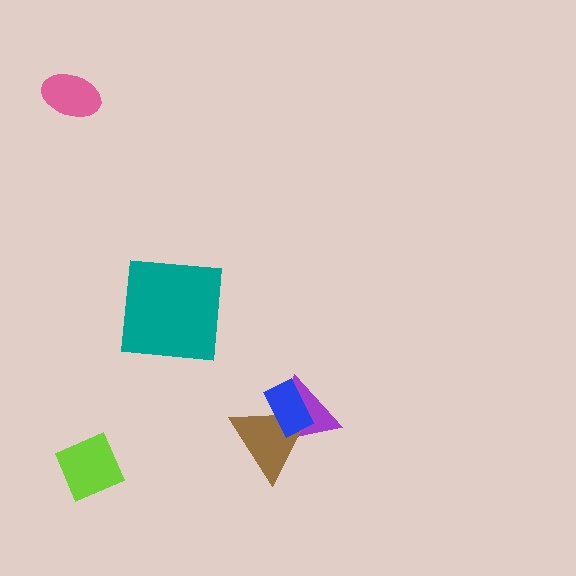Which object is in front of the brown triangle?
The blue rectangle is in front of the brown triangle.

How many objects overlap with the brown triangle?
2 objects overlap with the brown triangle.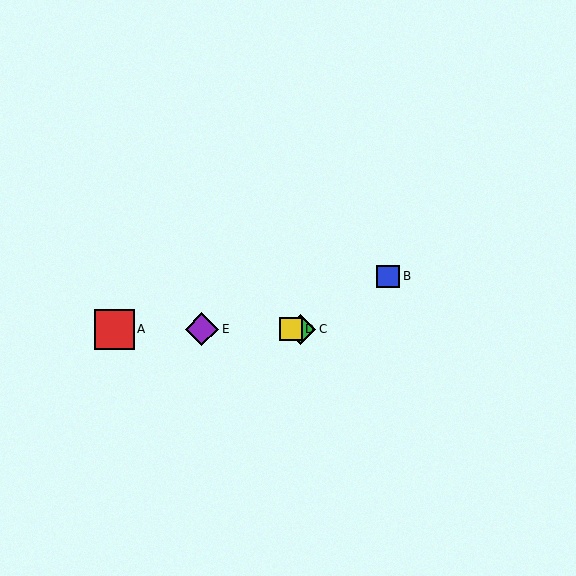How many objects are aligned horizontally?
4 objects (A, C, D, E) are aligned horizontally.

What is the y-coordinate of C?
Object C is at y≈329.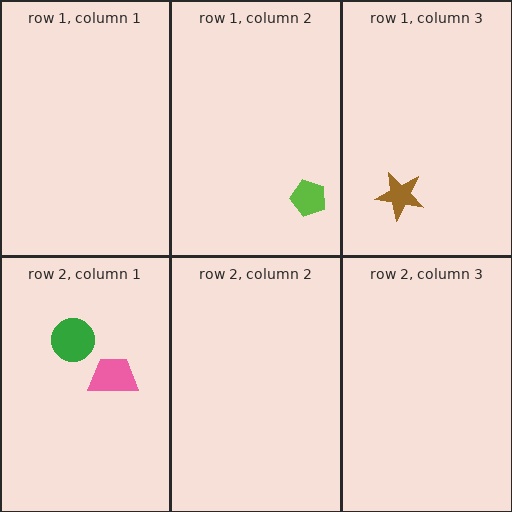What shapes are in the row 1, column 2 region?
The lime pentagon.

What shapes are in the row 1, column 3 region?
The brown star.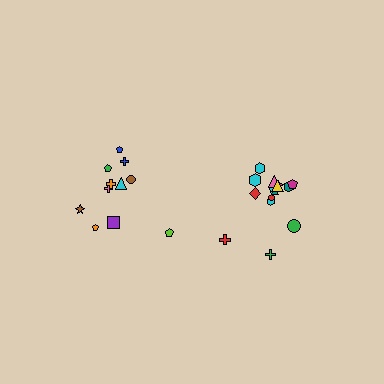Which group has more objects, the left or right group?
The right group.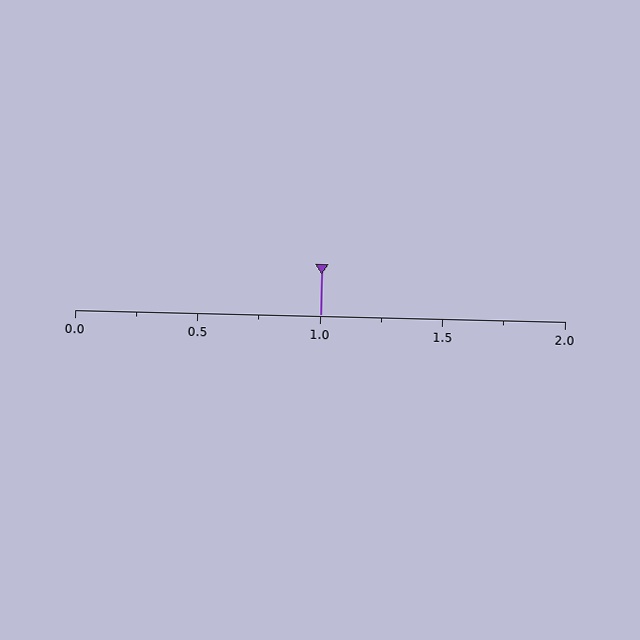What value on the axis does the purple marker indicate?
The marker indicates approximately 1.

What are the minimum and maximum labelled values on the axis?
The axis runs from 0.0 to 2.0.